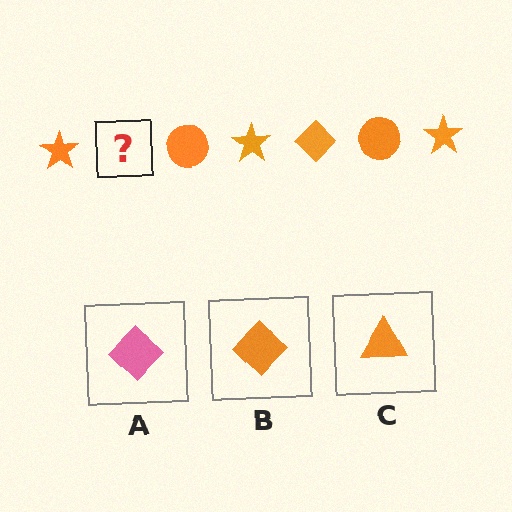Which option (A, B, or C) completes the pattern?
B.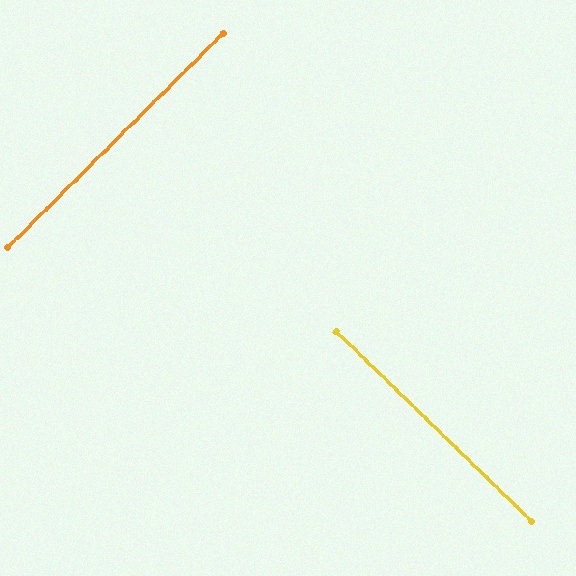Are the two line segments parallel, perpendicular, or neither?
Perpendicular — they meet at approximately 89°.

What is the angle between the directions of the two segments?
Approximately 89 degrees.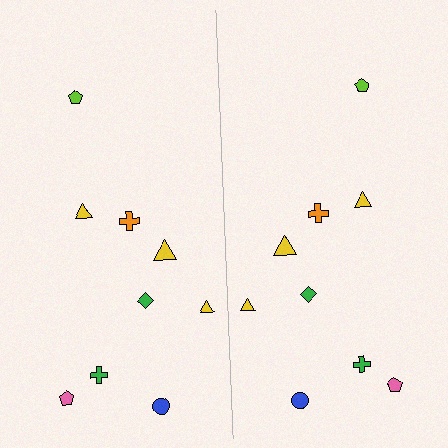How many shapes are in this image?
There are 18 shapes in this image.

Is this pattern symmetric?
Yes, this pattern has bilateral (reflection) symmetry.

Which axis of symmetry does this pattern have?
The pattern has a vertical axis of symmetry running through the center of the image.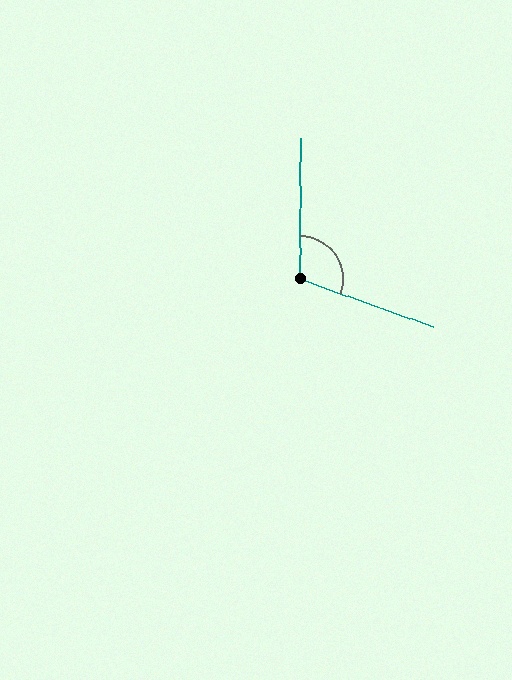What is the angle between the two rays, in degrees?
Approximately 109 degrees.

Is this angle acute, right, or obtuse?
It is obtuse.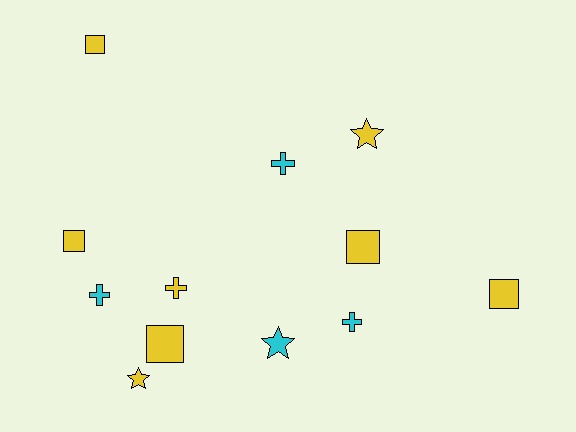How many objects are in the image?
There are 12 objects.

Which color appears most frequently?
Yellow, with 8 objects.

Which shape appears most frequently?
Square, with 5 objects.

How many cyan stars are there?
There is 1 cyan star.